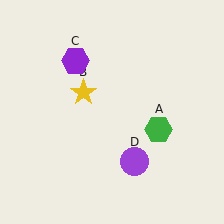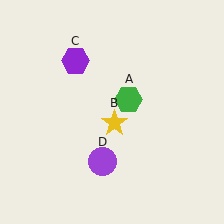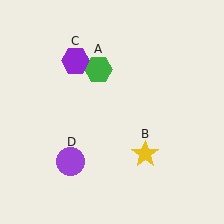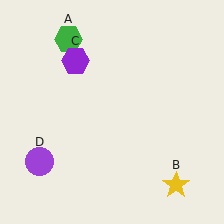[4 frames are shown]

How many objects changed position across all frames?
3 objects changed position: green hexagon (object A), yellow star (object B), purple circle (object D).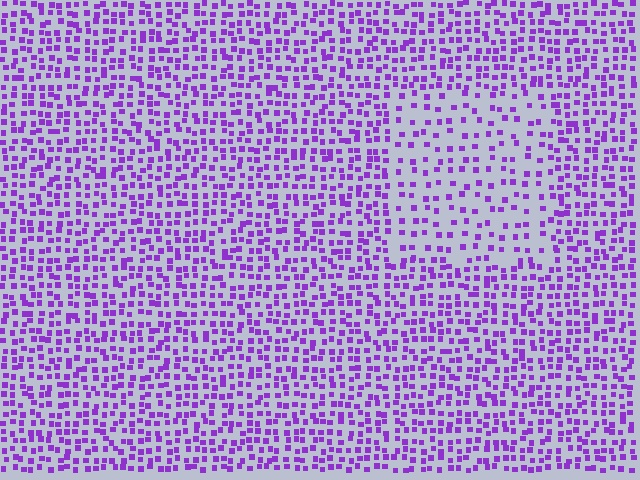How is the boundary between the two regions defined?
The boundary is defined by a change in element density (approximately 2.0x ratio). All elements are the same color, size, and shape.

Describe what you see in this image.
The image contains small purple elements arranged at two different densities. A rectangle-shaped region is visible where the elements are less densely packed than the surrounding area.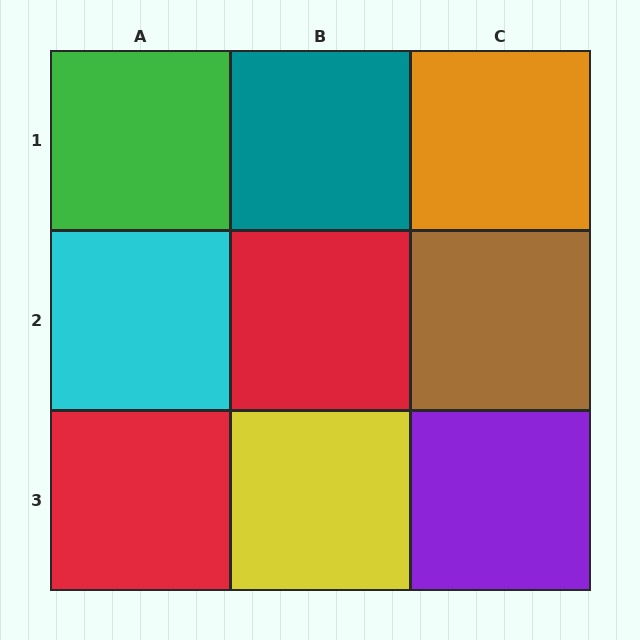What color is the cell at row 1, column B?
Teal.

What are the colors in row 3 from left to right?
Red, yellow, purple.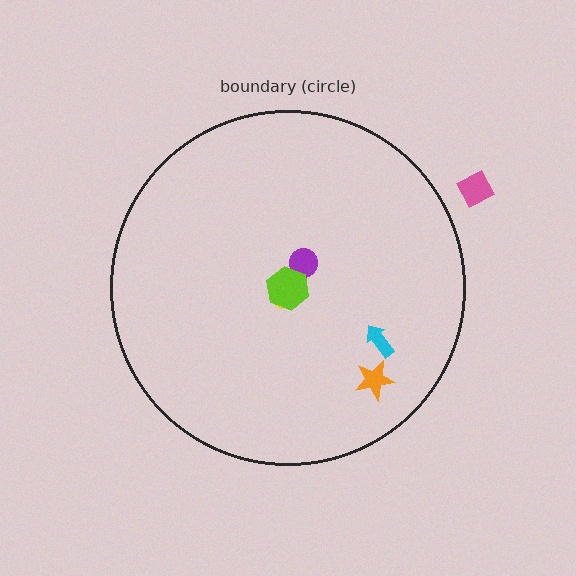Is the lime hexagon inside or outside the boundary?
Inside.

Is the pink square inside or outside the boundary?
Outside.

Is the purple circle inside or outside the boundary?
Inside.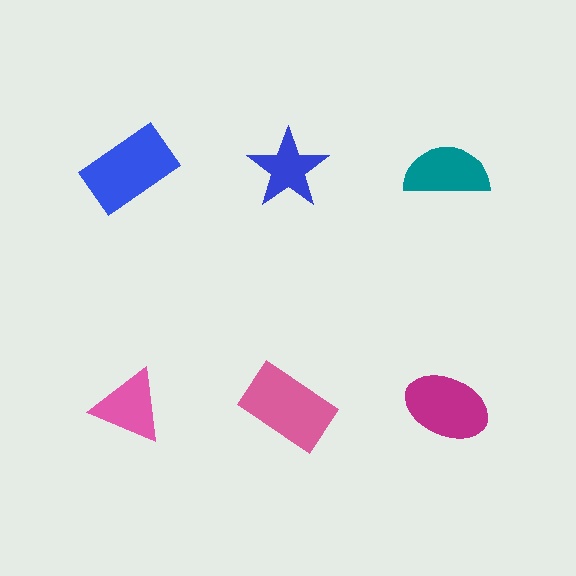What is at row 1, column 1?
A blue rectangle.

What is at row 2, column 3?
A magenta ellipse.